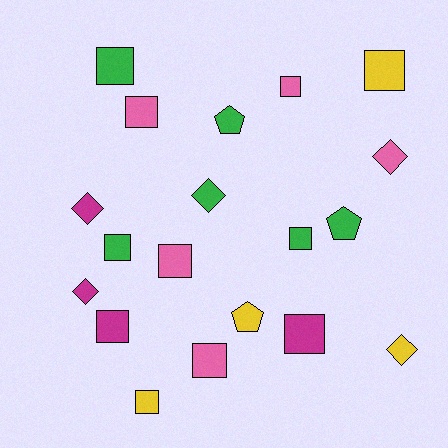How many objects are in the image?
There are 19 objects.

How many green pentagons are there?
There are 2 green pentagons.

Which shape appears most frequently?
Square, with 11 objects.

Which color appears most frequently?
Green, with 6 objects.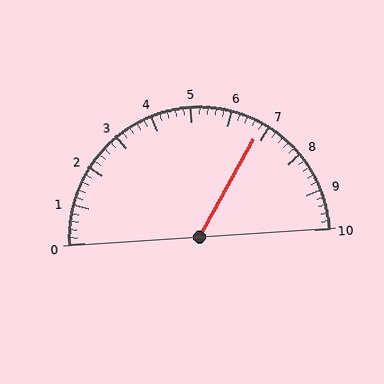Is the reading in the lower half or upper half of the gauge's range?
The reading is in the upper half of the range (0 to 10).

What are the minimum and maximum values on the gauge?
The gauge ranges from 0 to 10.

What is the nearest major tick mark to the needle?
The nearest major tick mark is 7.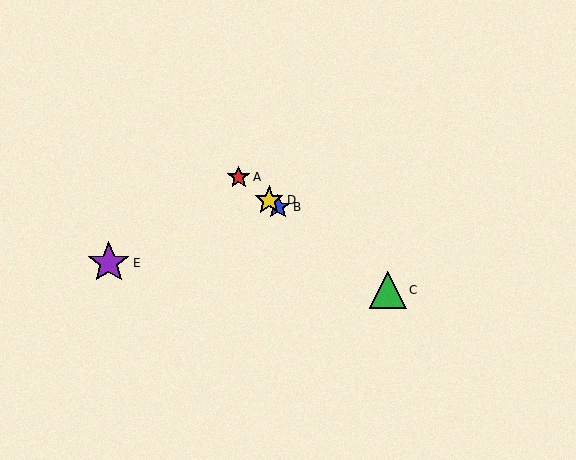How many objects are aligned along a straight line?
4 objects (A, B, C, D) are aligned along a straight line.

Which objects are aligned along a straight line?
Objects A, B, C, D are aligned along a straight line.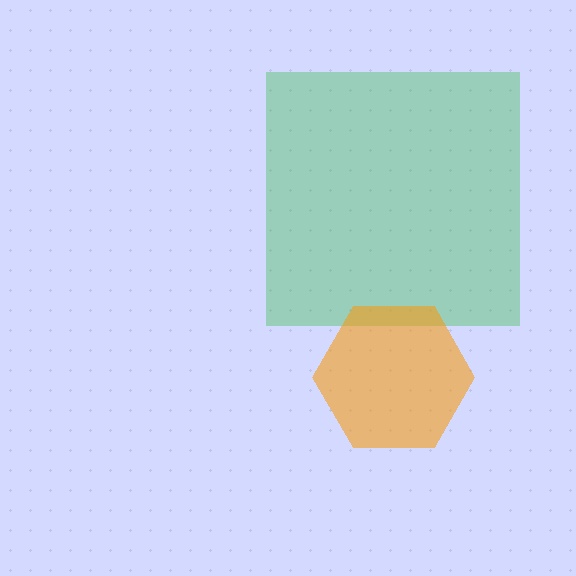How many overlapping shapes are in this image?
There are 2 overlapping shapes in the image.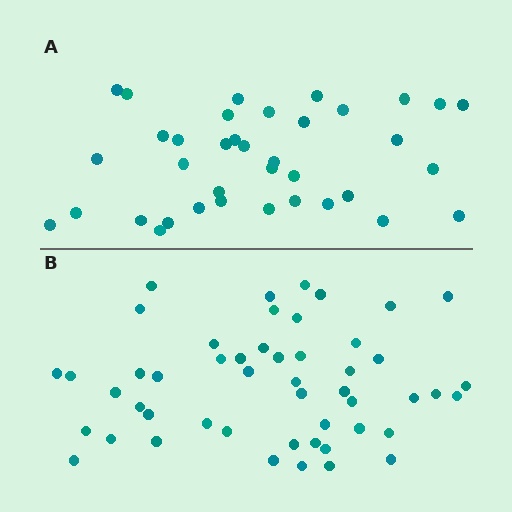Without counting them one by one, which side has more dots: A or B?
Region B (the bottom region) has more dots.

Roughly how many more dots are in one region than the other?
Region B has approximately 15 more dots than region A.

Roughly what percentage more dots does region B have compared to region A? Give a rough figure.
About 35% more.